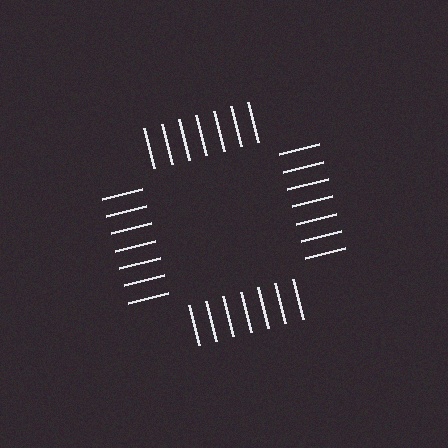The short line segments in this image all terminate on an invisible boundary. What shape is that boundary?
An illusory square — the line segments terminate on its edges but no continuous stroke is drawn.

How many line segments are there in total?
28 — 7 along each of the 4 edges.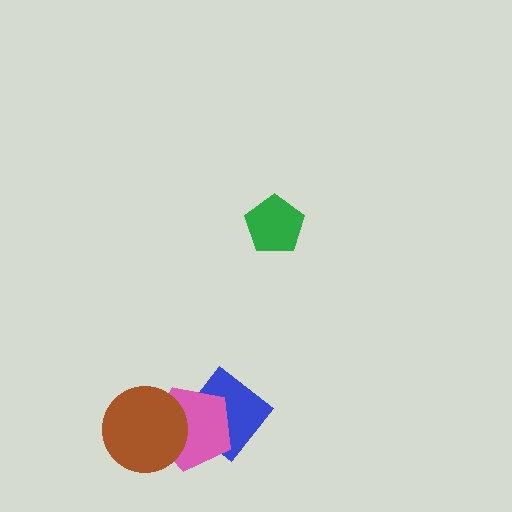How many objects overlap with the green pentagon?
0 objects overlap with the green pentagon.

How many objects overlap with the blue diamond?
1 object overlaps with the blue diamond.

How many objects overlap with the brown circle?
1 object overlaps with the brown circle.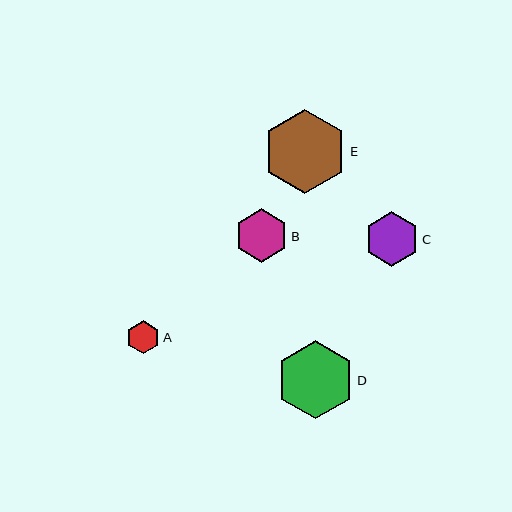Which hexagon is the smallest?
Hexagon A is the smallest with a size of approximately 33 pixels.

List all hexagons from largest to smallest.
From largest to smallest: E, D, C, B, A.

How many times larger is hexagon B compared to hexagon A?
Hexagon B is approximately 1.6 times the size of hexagon A.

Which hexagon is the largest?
Hexagon E is the largest with a size of approximately 84 pixels.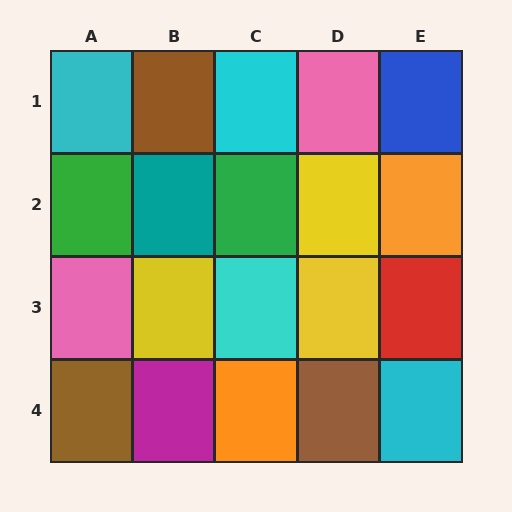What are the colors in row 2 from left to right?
Green, teal, green, yellow, orange.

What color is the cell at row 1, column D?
Pink.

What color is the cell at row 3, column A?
Pink.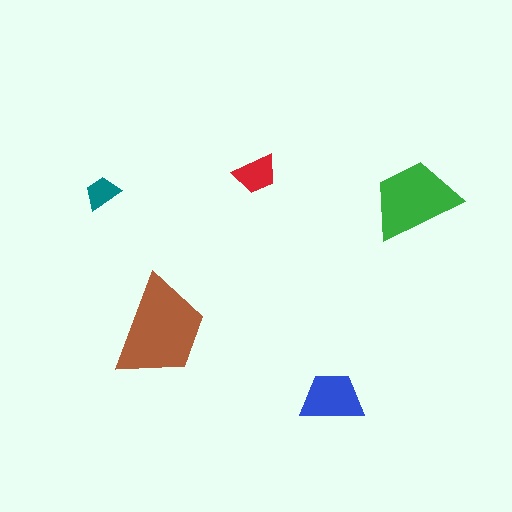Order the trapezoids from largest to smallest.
the brown one, the green one, the blue one, the red one, the teal one.